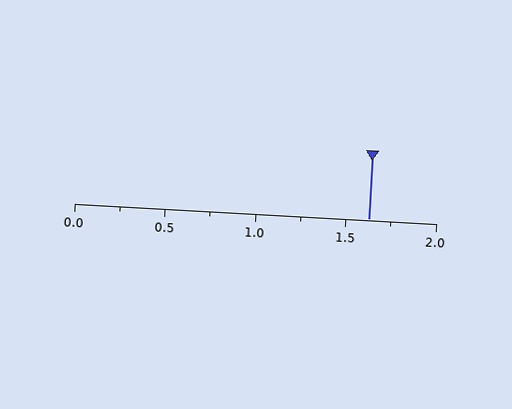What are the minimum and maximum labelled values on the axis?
The axis runs from 0.0 to 2.0.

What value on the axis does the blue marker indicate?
The marker indicates approximately 1.62.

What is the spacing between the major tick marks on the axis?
The major ticks are spaced 0.5 apart.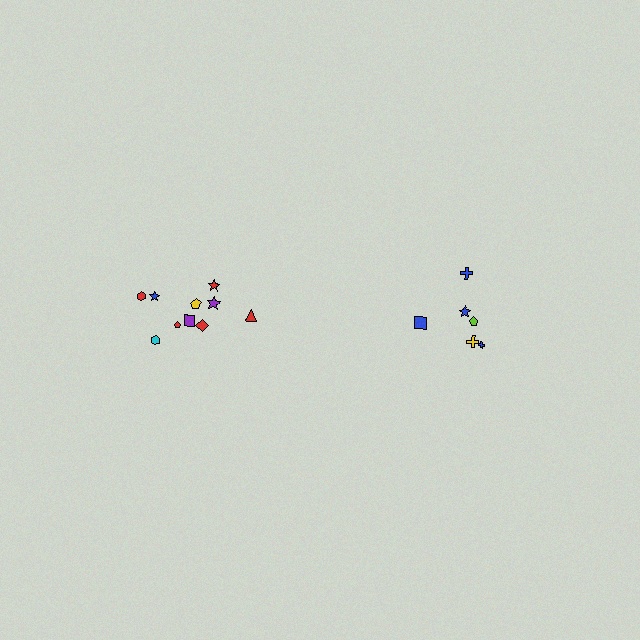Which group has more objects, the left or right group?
The left group.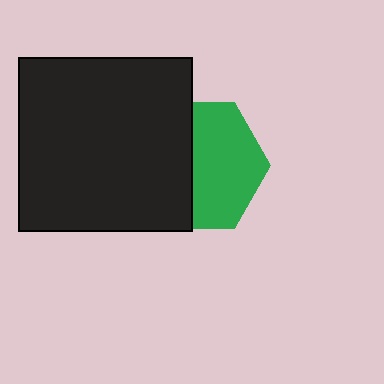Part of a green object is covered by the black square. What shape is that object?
It is a hexagon.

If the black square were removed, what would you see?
You would see the complete green hexagon.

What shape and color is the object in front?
The object in front is a black square.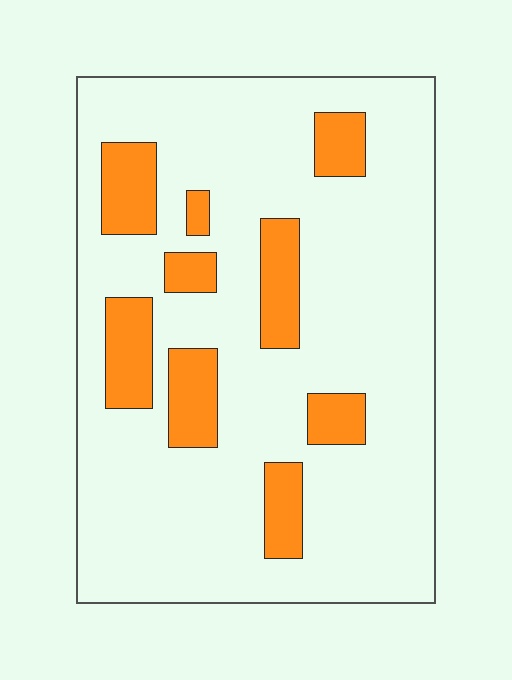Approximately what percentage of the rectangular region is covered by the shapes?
Approximately 20%.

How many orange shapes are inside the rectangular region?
9.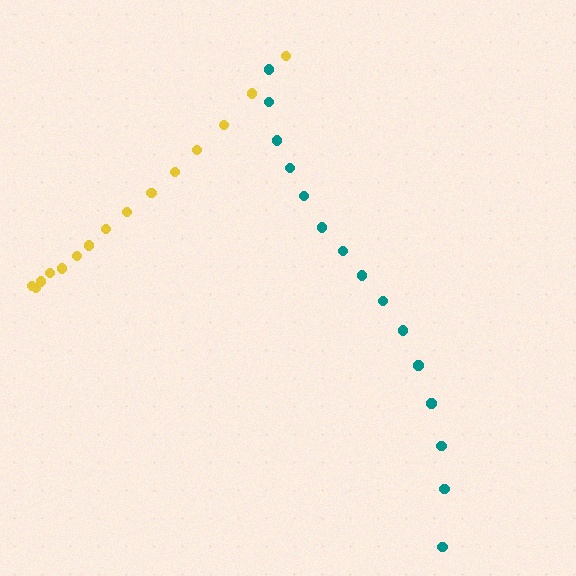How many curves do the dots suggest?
There are 2 distinct paths.